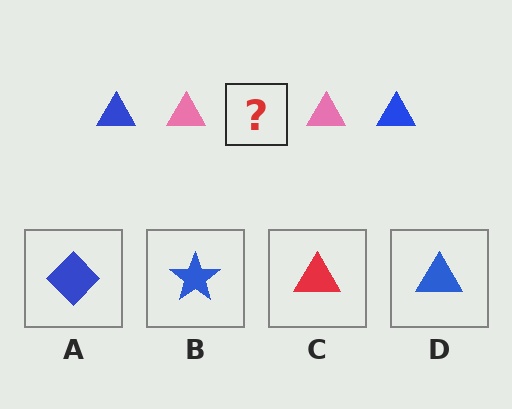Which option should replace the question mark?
Option D.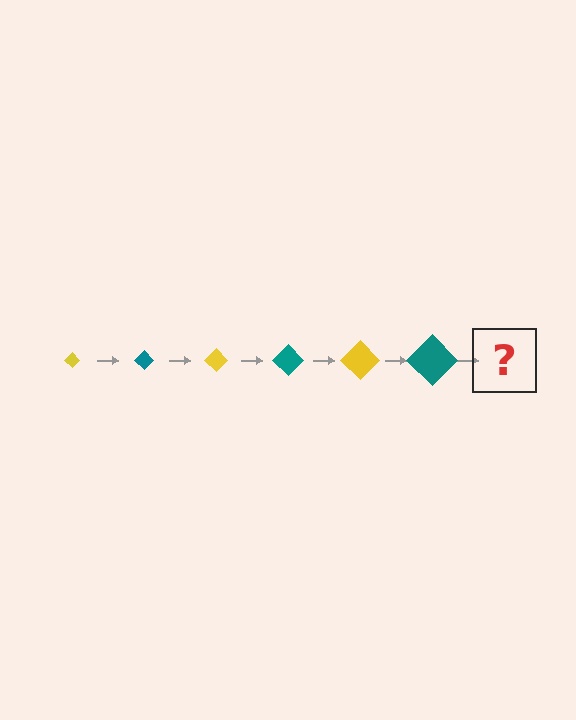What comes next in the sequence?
The next element should be a yellow diamond, larger than the previous one.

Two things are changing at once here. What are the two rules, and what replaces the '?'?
The two rules are that the diamond grows larger each step and the color cycles through yellow and teal. The '?' should be a yellow diamond, larger than the previous one.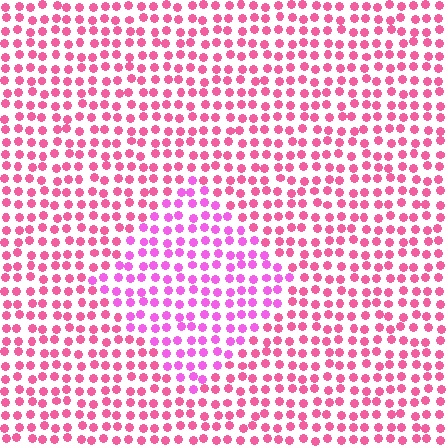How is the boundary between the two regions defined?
The boundary is defined purely by a slight shift in hue (about 29 degrees). Spacing, size, and orientation are identical on both sides.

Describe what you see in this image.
The image is filled with small pink elements in a uniform arrangement. A diamond-shaped region is visible where the elements are tinted to a slightly different hue, forming a subtle color boundary.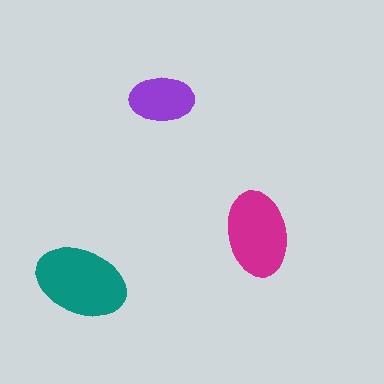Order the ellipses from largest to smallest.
the teal one, the magenta one, the purple one.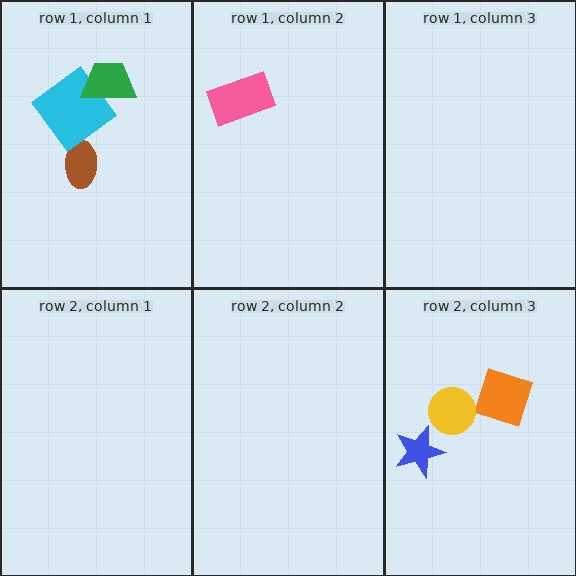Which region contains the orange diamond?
The row 2, column 3 region.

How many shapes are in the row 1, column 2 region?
1.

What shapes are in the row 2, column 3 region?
The blue star, the orange diamond, the yellow circle.